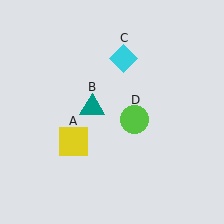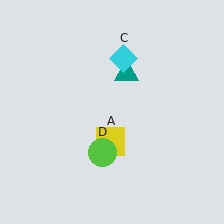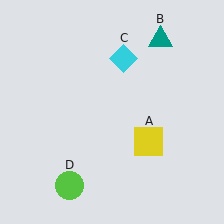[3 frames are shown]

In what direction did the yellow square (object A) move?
The yellow square (object A) moved right.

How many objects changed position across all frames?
3 objects changed position: yellow square (object A), teal triangle (object B), lime circle (object D).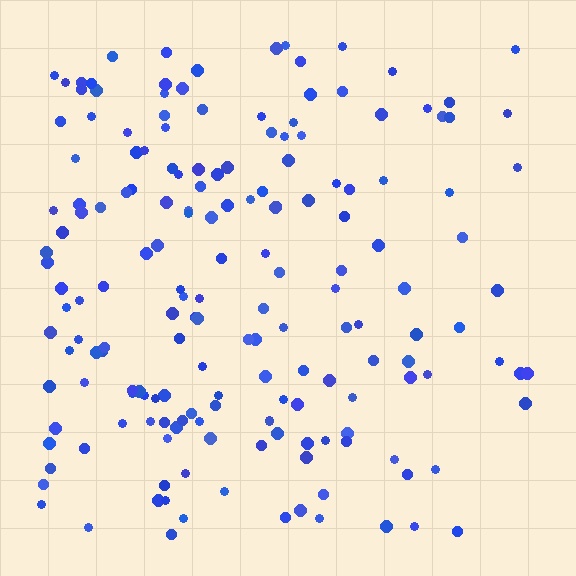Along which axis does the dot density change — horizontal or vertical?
Horizontal.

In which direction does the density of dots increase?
From right to left, with the left side densest.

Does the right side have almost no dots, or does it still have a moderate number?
Still a moderate number, just noticeably fewer than the left.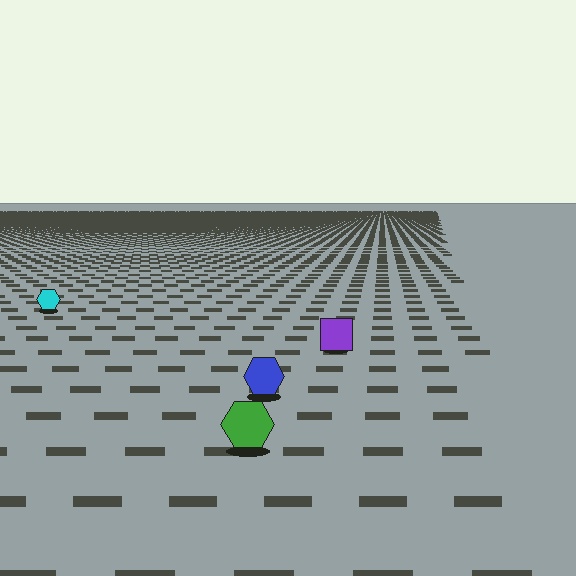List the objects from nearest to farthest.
From nearest to farthest: the green hexagon, the blue hexagon, the purple square, the cyan hexagon.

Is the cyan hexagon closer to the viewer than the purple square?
No. The purple square is closer — you can tell from the texture gradient: the ground texture is coarser near it.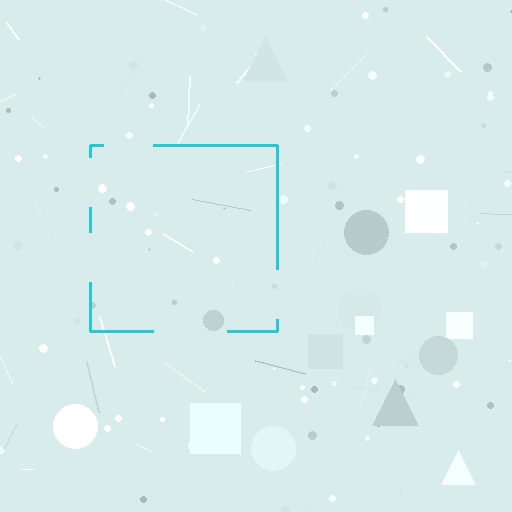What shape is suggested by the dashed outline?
The dashed outline suggests a square.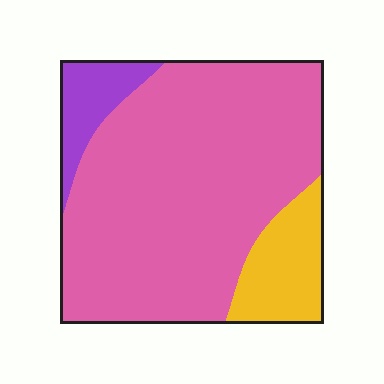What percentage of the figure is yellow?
Yellow takes up about one eighth (1/8) of the figure.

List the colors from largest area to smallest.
From largest to smallest: pink, yellow, purple.